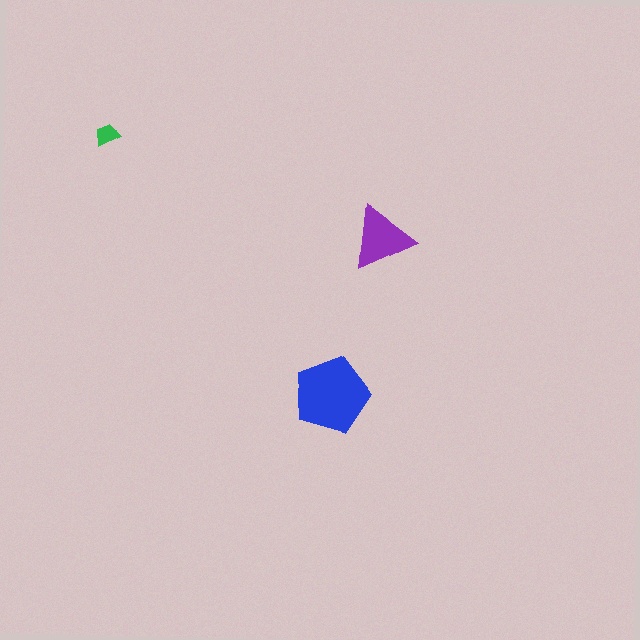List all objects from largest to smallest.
The blue pentagon, the purple triangle, the green trapezoid.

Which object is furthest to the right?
The purple triangle is rightmost.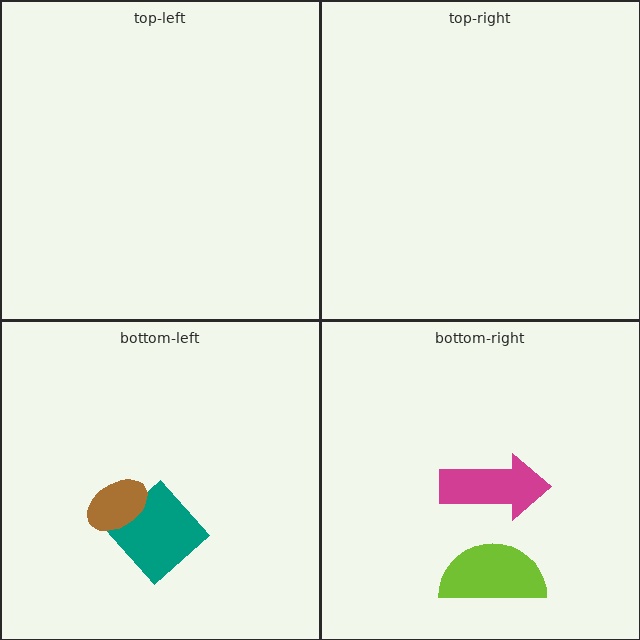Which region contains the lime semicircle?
The bottom-right region.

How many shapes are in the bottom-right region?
2.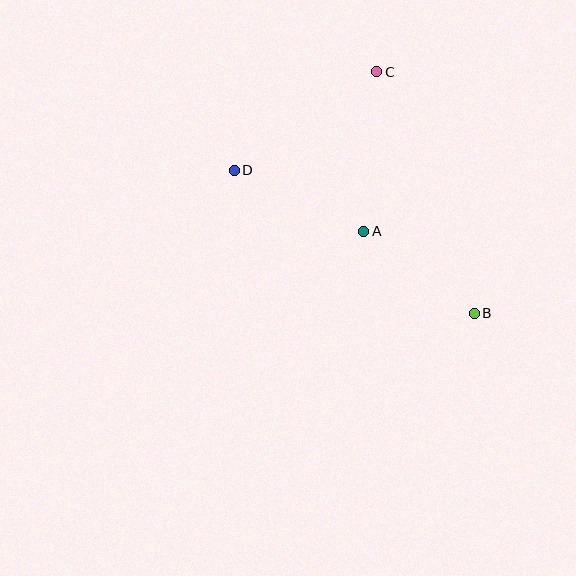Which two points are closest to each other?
Points A and B are closest to each other.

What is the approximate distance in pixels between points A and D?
The distance between A and D is approximately 143 pixels.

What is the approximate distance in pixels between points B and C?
The distance between B and C is approximately 261 pixels.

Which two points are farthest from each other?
Points B and D are farthest from each other.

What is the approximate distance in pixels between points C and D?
The distance between C and D is approximately 173 pixels.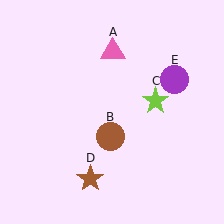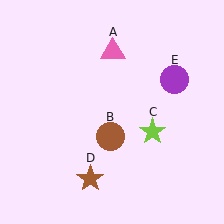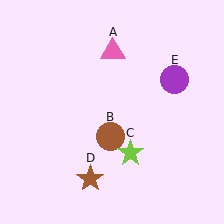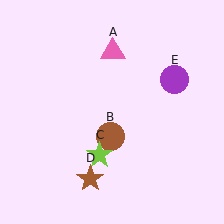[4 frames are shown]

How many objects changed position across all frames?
1 object changed position: lime star (object C).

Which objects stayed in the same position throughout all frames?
Pink triangle (object A) and brown circle (object B) and brown star (object D) and purple circle (object E) remained stationary.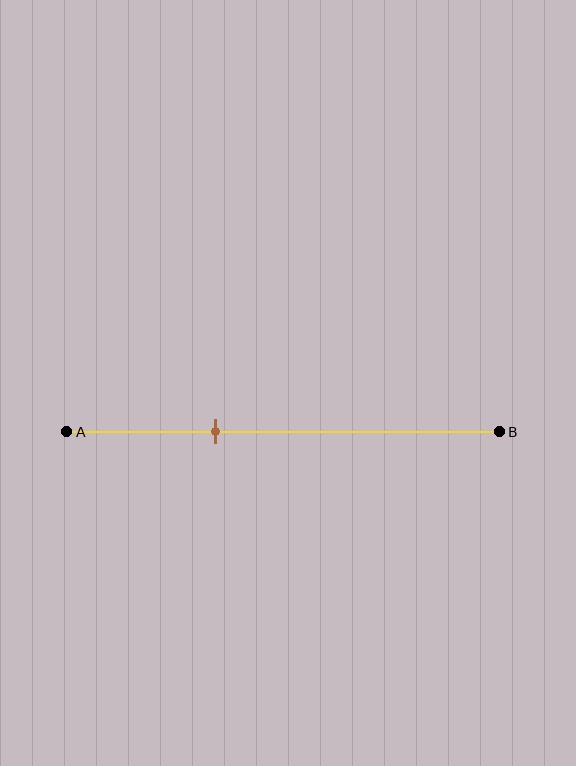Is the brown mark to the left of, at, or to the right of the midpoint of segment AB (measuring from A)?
The brown mark is to the left of the midpoint of segment AB.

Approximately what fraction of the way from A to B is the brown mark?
The brown mark is approximately 35% of the way from A to B.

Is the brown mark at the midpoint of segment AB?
No, the mark is at about 35% from A, not at the 50% midpoint.